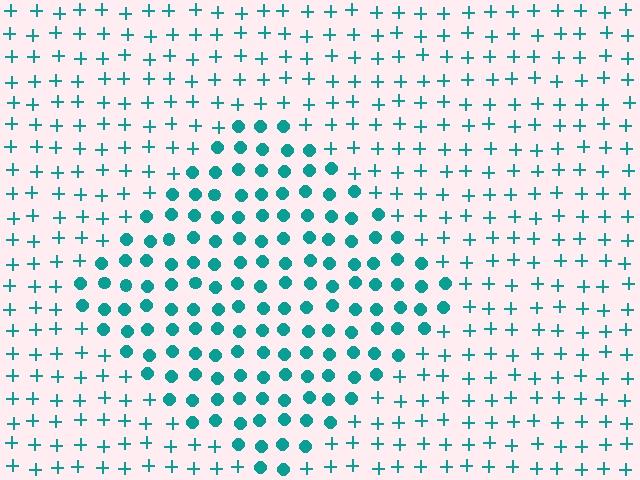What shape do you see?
I see a diamond.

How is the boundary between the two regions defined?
The boundary is defined by a change in element shape: circles inside vs. plus signs outside. All elements share the same color and spacing.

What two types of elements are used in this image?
The image uses circles inside the diamond region and plus signs outside it.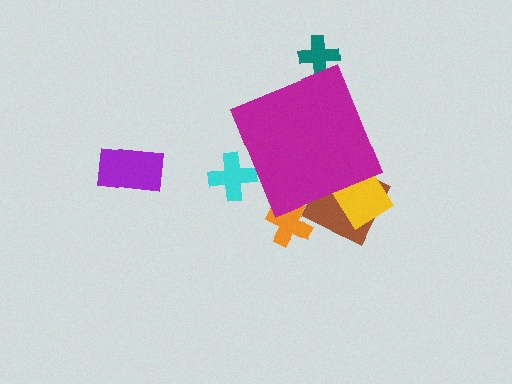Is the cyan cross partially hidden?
Yes, the cyan cross is partially hidden behind the magenta diamond.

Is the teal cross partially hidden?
Yes, the teal cross is partially hidden behind the magenta diamond.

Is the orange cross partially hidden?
Yes, the orange cross is partially hidden behind the magenta diamond.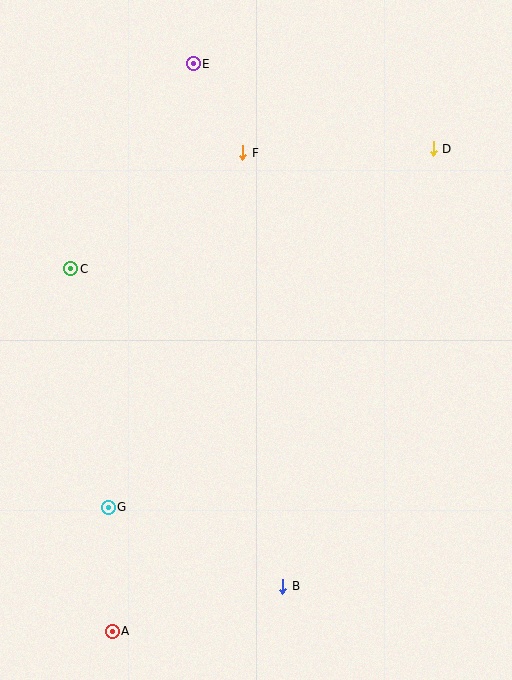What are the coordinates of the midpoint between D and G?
The midpoint between D and G is at (271, 328).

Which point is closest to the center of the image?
Point F at (243, 153) is closest to the center.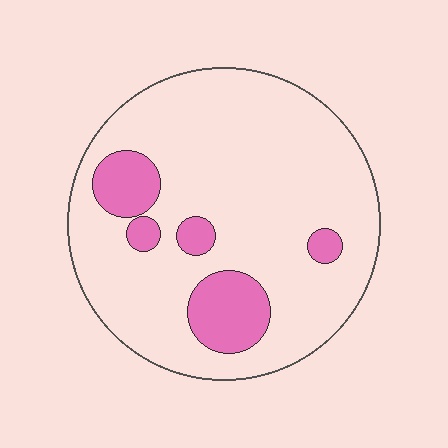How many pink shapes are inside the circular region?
5.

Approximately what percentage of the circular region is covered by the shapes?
Approximately 15%.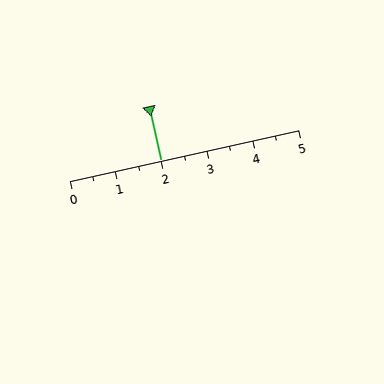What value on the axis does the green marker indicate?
The marker indicates approximately 2.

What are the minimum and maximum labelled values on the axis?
The axis runs from 0 to 5.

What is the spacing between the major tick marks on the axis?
The major ticks are spaced 1 apart.